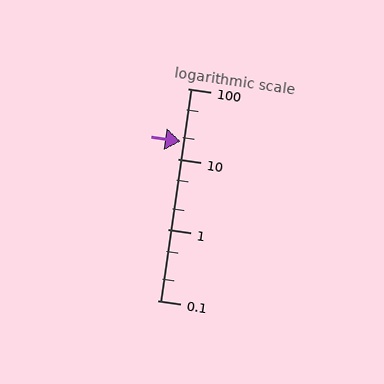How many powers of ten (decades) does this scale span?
The scale spans 3 decades, from 0.1 to 100.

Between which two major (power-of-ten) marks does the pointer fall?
The pointer is between 10 and 100.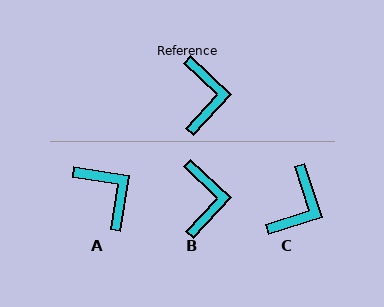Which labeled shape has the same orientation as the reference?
B.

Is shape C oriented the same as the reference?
No, it is off by about 29 degrees.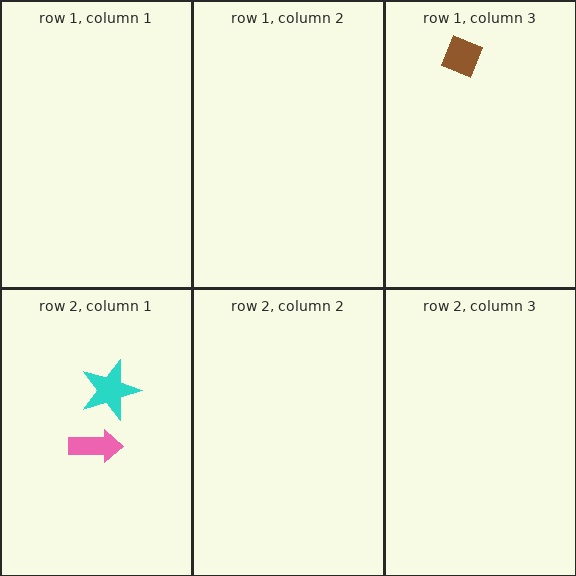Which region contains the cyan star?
The row 2, column 1 region.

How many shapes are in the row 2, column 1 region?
2.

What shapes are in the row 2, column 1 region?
The cyan star, the pink arrow.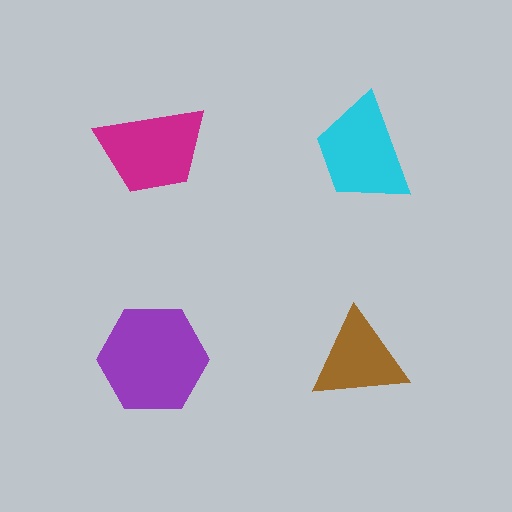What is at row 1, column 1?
A magenta trapezoid.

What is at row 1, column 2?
A cyan trapezoid.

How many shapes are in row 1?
2 shapes.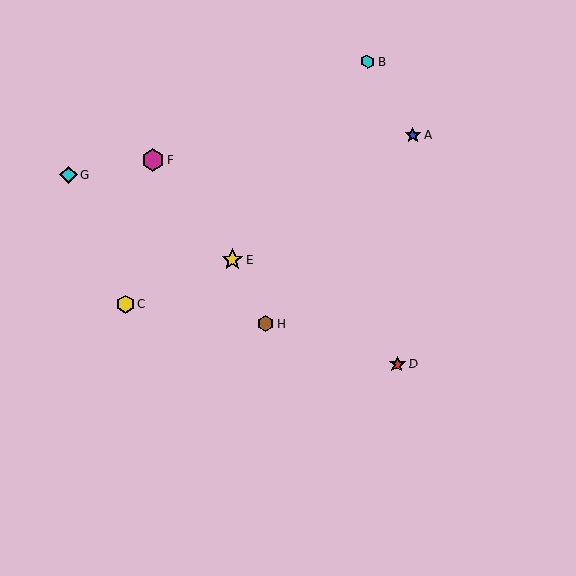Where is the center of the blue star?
The center of the blue star is at (413, 135).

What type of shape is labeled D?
Shape D is a red star.